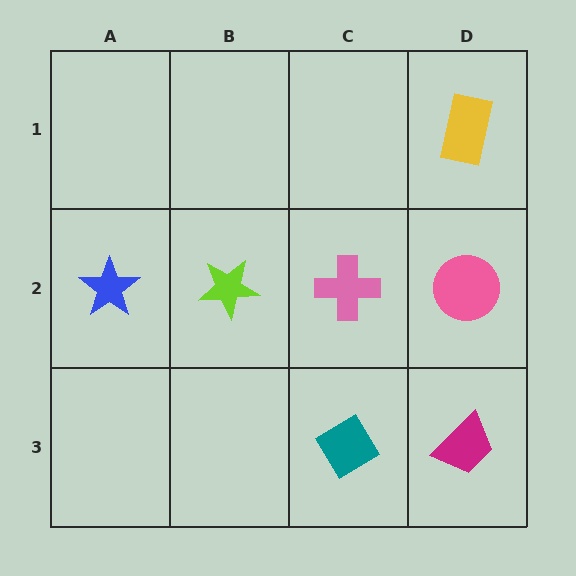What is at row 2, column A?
A blue star.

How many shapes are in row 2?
4 shapes.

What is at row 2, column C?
A pink cross.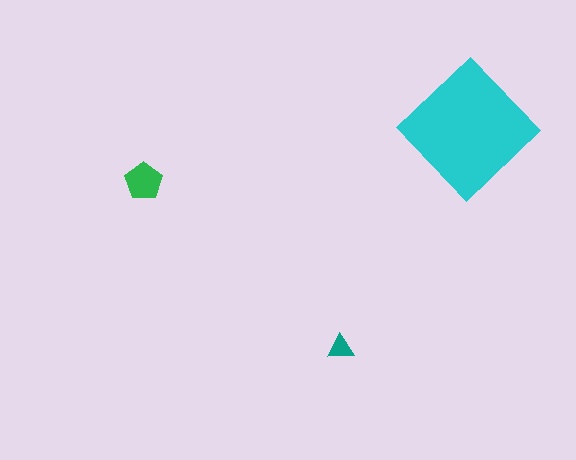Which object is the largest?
The cyan diamond.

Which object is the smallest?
The teal triangle.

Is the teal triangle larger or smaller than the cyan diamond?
Smaller.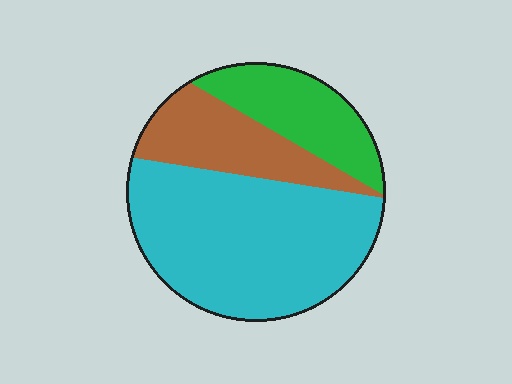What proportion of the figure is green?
Green covers around 20% of the figure.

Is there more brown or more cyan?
Cyan.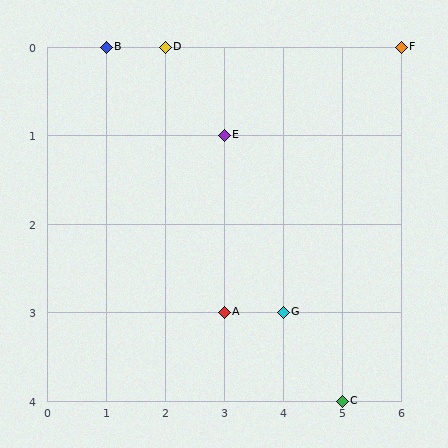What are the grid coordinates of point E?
Point E is at grid coordinates (3, 1).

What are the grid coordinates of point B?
Point B is at grid coordinates (1, 0).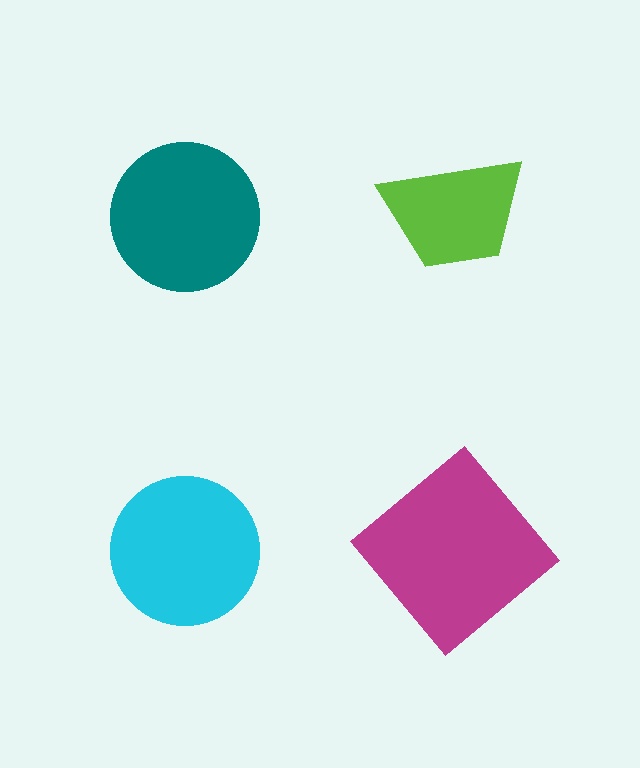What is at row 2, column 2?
A magenta diamond.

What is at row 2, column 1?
A cyan circle.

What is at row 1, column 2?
A lime trapezoid.